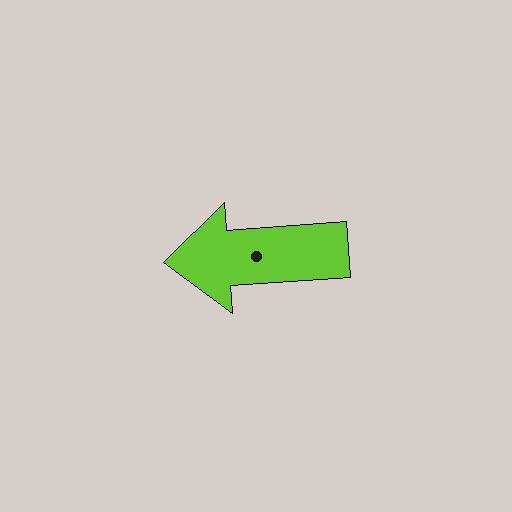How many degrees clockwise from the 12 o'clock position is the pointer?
Approximately 266 degrees.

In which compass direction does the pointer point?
West.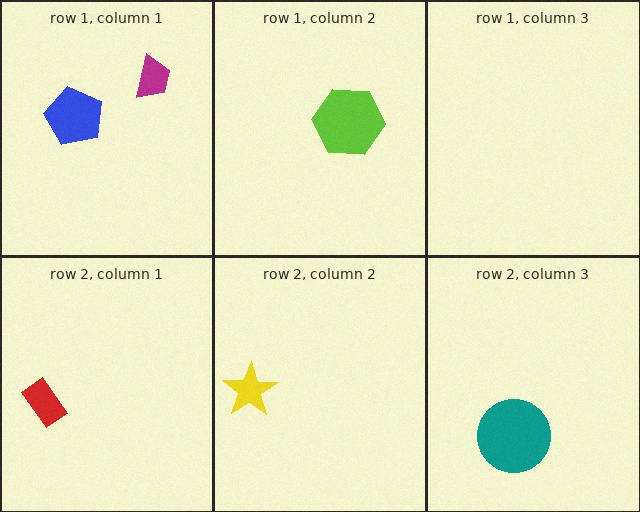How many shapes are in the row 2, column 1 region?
1.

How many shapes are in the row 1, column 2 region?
1.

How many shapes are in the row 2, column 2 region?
1.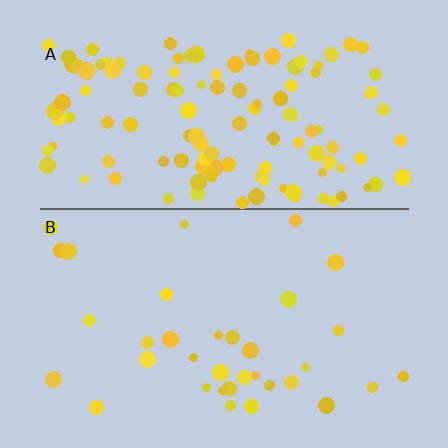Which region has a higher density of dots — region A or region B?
A (the top).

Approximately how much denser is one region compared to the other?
Approximately 3.6× — region A over region B.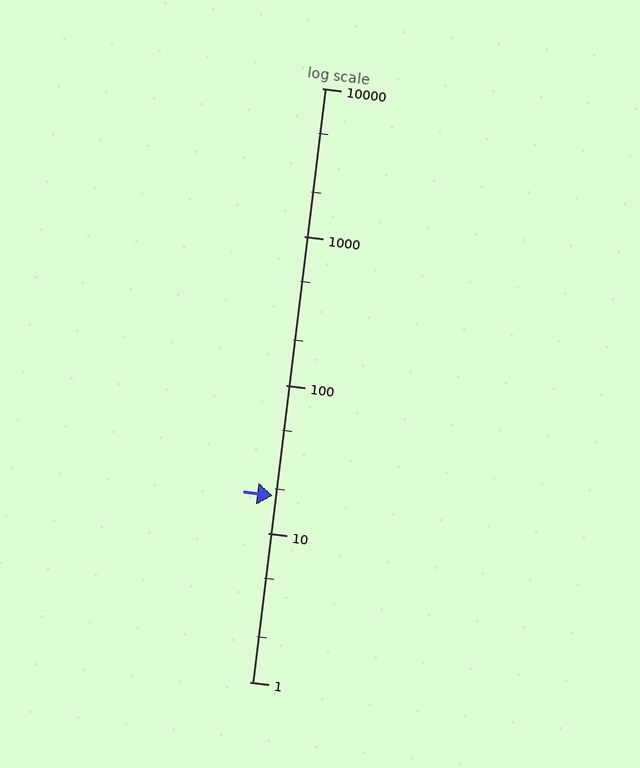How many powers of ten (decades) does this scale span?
The scale spans 4 decades, from 1 to 10000.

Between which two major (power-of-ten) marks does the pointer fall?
The pointer is between 10 and 100.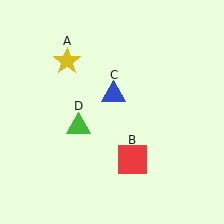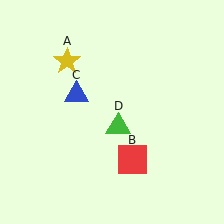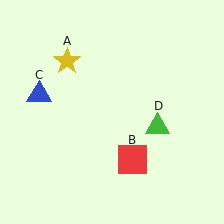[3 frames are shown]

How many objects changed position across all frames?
2 objects changed position: blue triangle (object C), green triangle (object D).